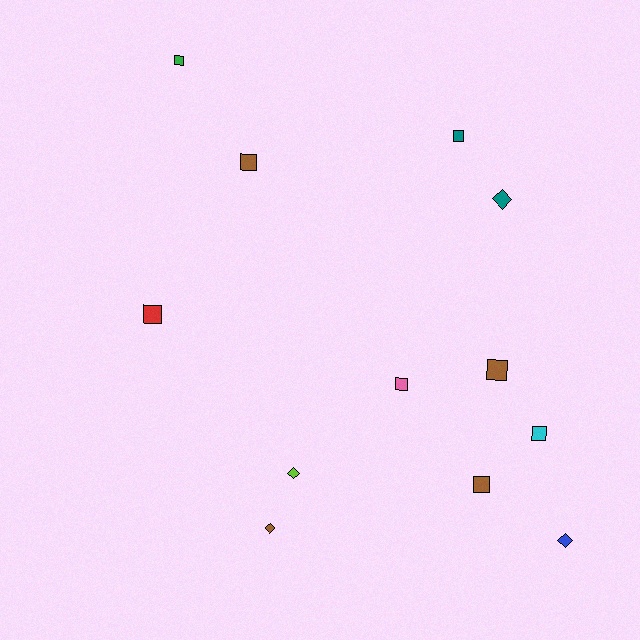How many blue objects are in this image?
There is 1 blue object.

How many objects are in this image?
There are 12 objects.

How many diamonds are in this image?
There are 4 diamonds.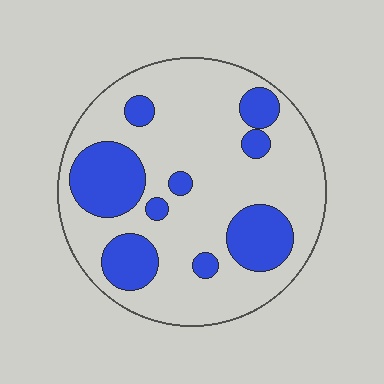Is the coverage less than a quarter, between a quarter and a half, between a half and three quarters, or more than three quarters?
Between a quarter and a half.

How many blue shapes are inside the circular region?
9.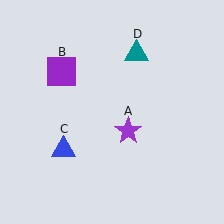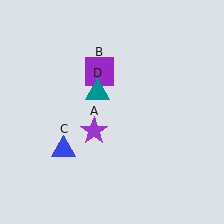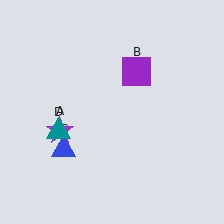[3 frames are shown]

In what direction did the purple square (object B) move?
The purple square (object B) moved right.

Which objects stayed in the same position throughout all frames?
Blue triangle (object C) remained stationary.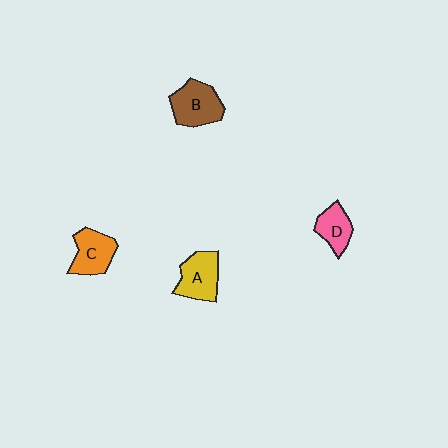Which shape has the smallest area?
Shape D (pink).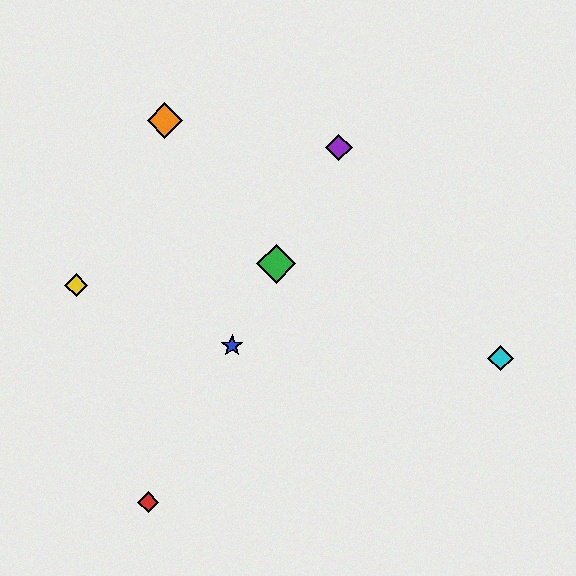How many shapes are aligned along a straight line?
4 shapes (the red diamond, the blue star, the green diamond, the purple diamond) are aligned along a straight line.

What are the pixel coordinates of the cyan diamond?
The cyan diamond is at (501, 358).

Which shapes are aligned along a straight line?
The red diamond, the blue star, the green diamond, the purple diamond are aligned along a straight line.